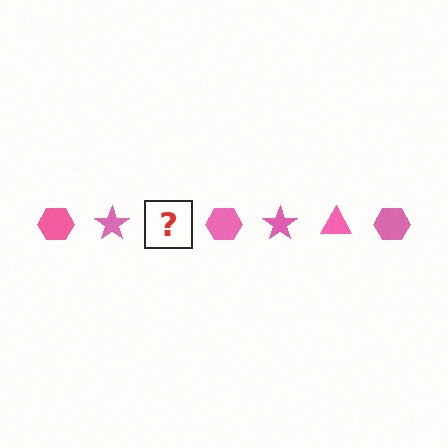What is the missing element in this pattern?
The missing element is a pink triangle.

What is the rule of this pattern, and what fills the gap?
The rule is that the pattern cycles through hexagon, star, triangle shapes in pink. The gap should be filled with a pink triangle.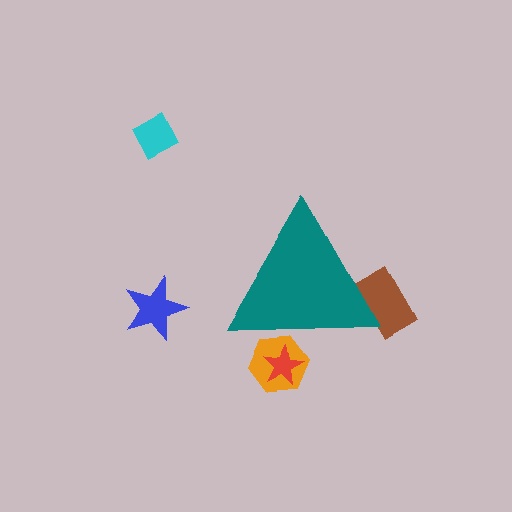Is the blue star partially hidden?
No, the blue star is fully visible.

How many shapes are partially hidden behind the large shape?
3 shapes are partially hidden.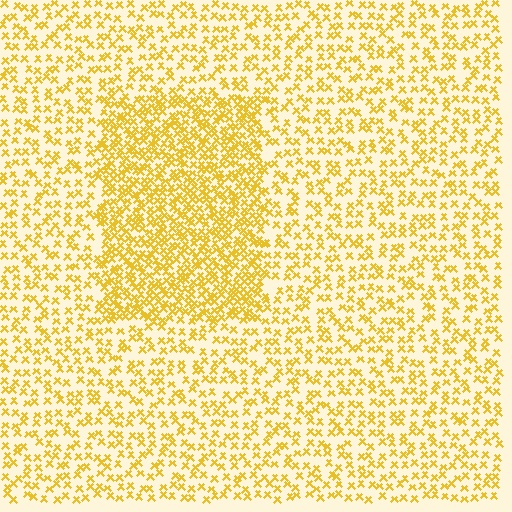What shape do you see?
I see a rectangle.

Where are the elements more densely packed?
The elements are more densely packed inside the rectangle boundary.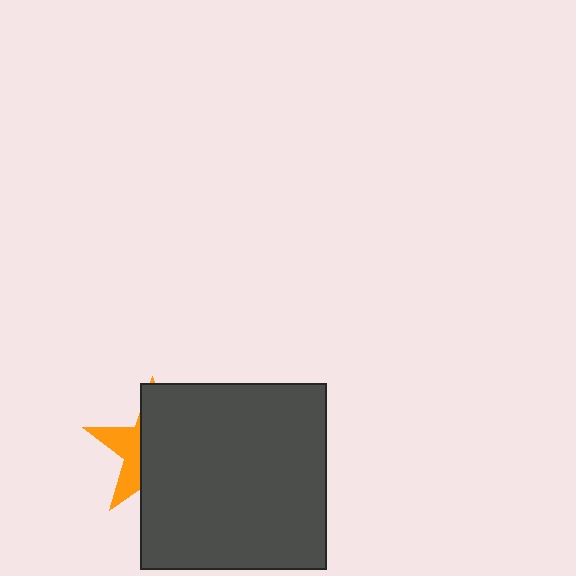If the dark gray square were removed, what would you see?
You would see the complete orange star.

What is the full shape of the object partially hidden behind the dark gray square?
The partially hidden object is an orange star.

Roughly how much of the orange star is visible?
A small part of it is visible (roughly 32%).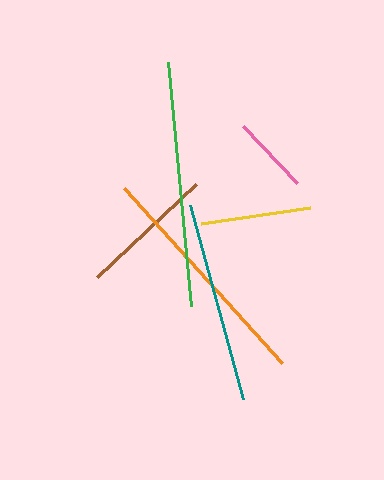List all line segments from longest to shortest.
From longest to shortest: green, orange, teal, brown, yellow, pink.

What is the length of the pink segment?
The pink segment is approximately 79 pixels long.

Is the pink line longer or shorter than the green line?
The green line is longer than the pink line.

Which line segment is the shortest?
The pink line is the shortest at approximately 79 pixels.